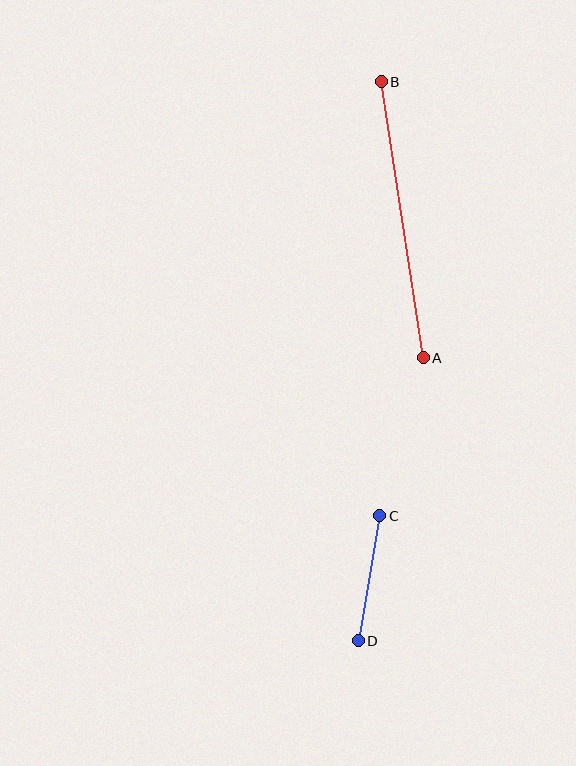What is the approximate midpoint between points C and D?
The midpoint is at approximately (369, 578) pixels.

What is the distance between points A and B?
The distance is approximately 279 pixels.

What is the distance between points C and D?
The distance is approximately 127 pixels.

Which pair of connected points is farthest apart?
Points A and B are farthest apart.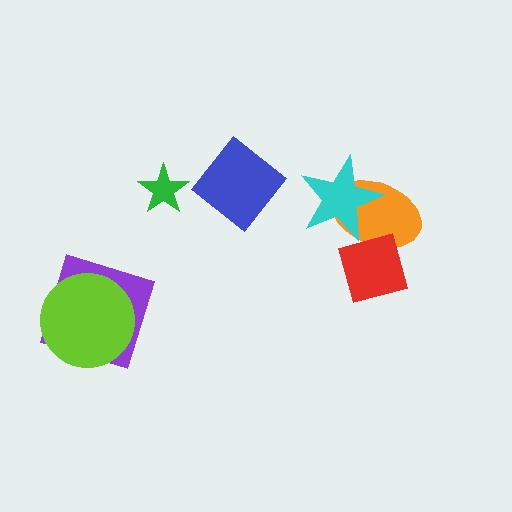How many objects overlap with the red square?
1 object overlaps with the red square.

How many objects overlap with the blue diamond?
0 objects overlap with the blue diamond.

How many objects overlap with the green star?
0 objects overlap with the green star.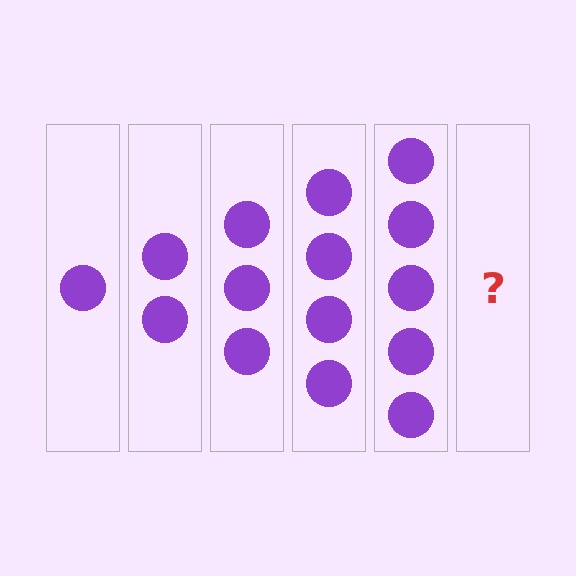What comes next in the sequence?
The next element should be 6 circles.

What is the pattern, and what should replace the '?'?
The pattern is that each step adds one more circle. The '?' should be 6 circles.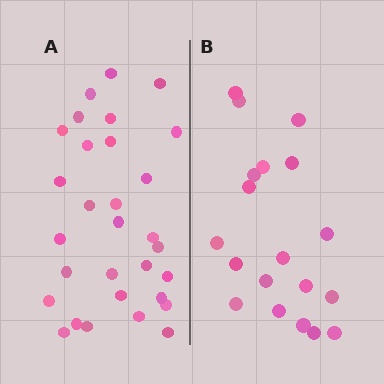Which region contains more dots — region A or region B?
Region A (the left region) has more dots.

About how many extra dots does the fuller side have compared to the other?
Region A has roughly 12 or so more dots than region B.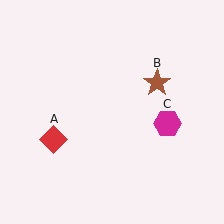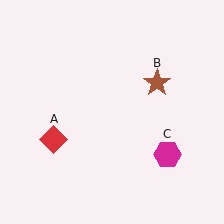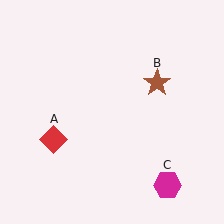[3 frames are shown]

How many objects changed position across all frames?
1 object changed position: magenta hexagon (object C).